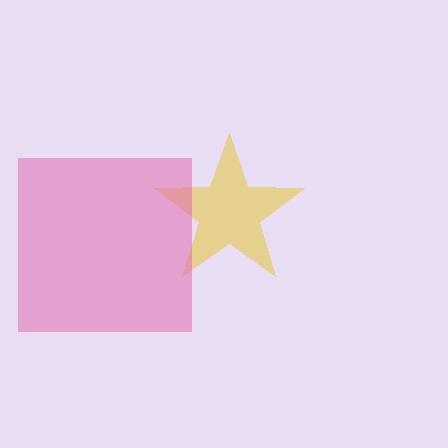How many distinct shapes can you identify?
There are 2 distinct shapes: a yellow star, a pink square.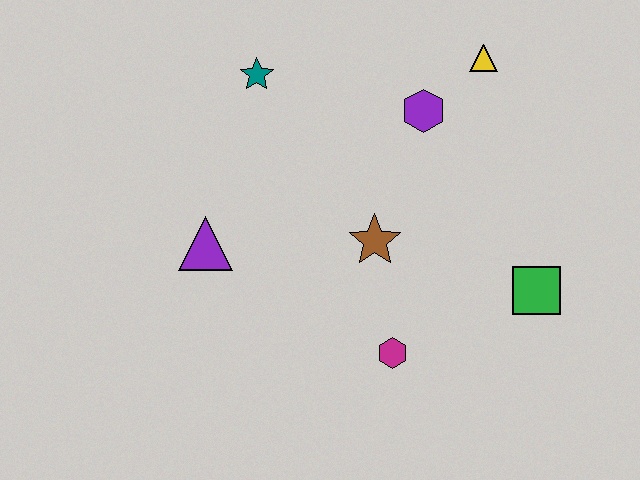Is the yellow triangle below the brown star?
No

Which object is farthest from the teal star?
The green square is farthest from the teal star.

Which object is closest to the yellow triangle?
The purple hexagon is closest to the yellow triangle.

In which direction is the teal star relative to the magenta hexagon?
The teal star is above the magenta hexagon.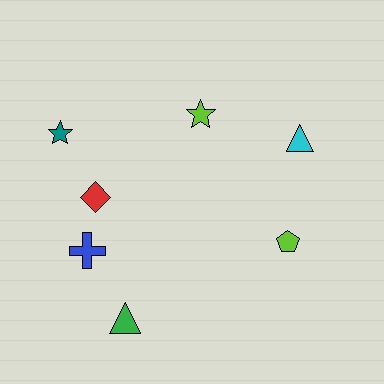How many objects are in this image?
There are 7 objects.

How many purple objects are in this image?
There are no purple objects.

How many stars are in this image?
There are 2 stars.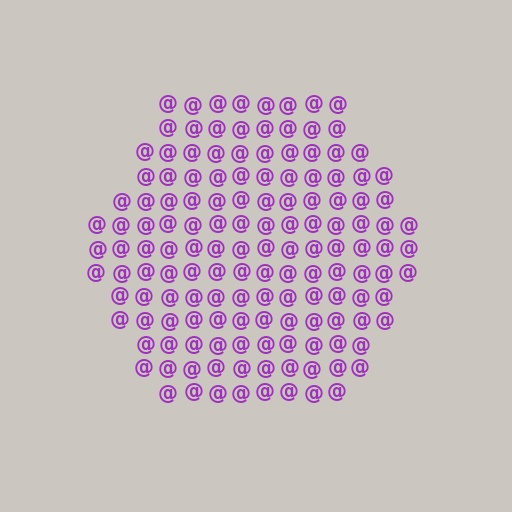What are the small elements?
The small elements are at signs.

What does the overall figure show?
The overall figure shows a hexagon.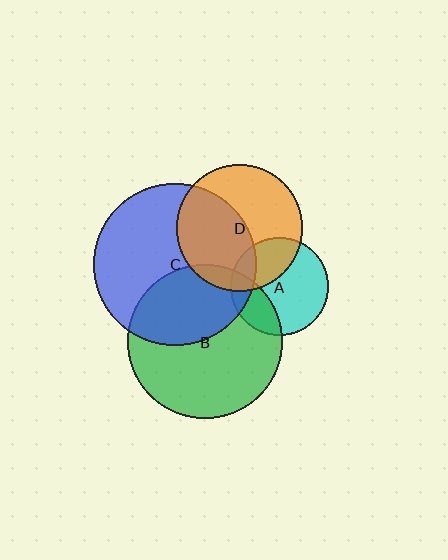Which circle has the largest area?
Circle C (blue).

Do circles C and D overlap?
Yes.